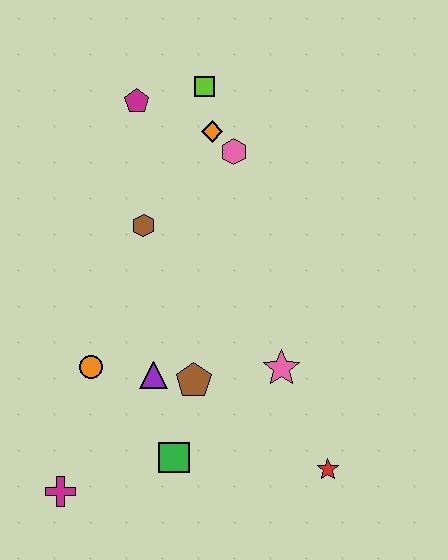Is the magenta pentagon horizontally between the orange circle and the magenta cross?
No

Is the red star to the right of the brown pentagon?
Yes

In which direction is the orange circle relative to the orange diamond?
The orange circle is below the orange diamond.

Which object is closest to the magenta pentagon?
The lime square is closest to the magenta pentagon.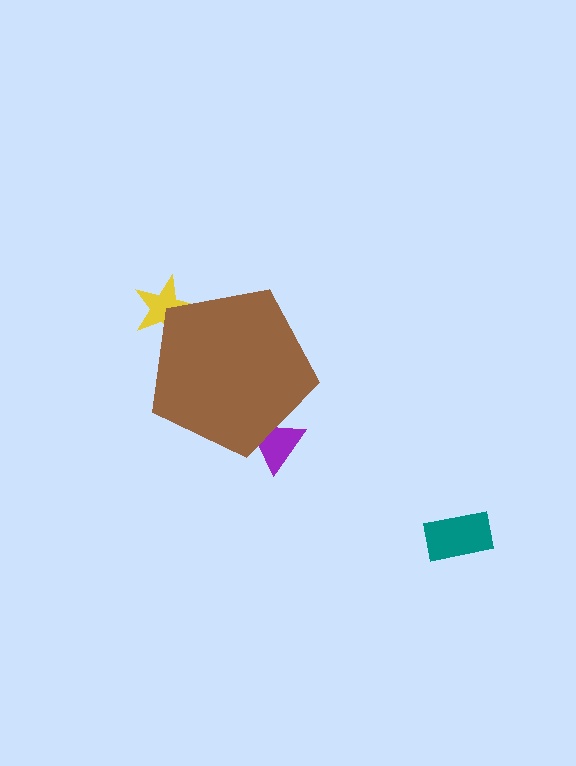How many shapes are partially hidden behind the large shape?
2 shapes are partially hidden.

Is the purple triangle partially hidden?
Yes, the purple triangle is partially hidden behind the brown pentagon.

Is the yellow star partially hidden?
Yes, the yellow star is partially hidden behind the brown pentagon.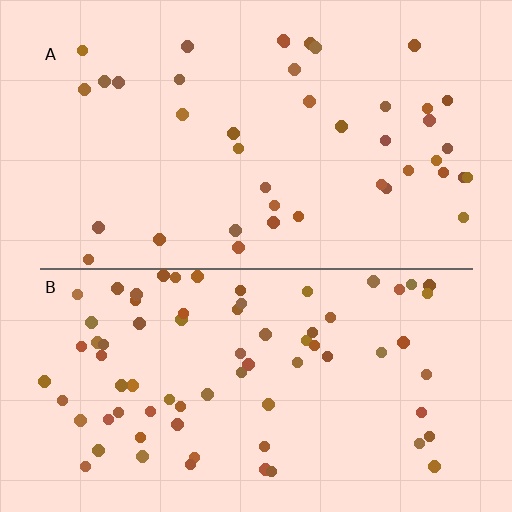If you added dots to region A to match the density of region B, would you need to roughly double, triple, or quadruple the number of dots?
Approximately double.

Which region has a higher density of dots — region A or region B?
B (the bottom).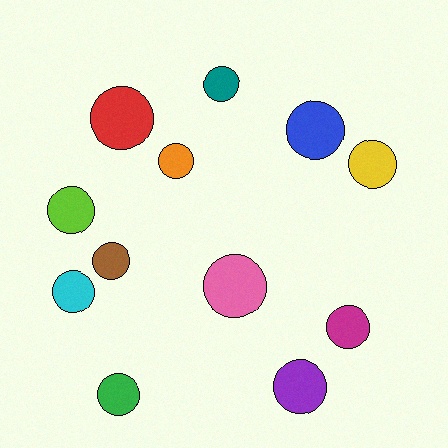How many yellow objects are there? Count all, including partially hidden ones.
There is 1 yellow object.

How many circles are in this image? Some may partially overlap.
There are 12 circles.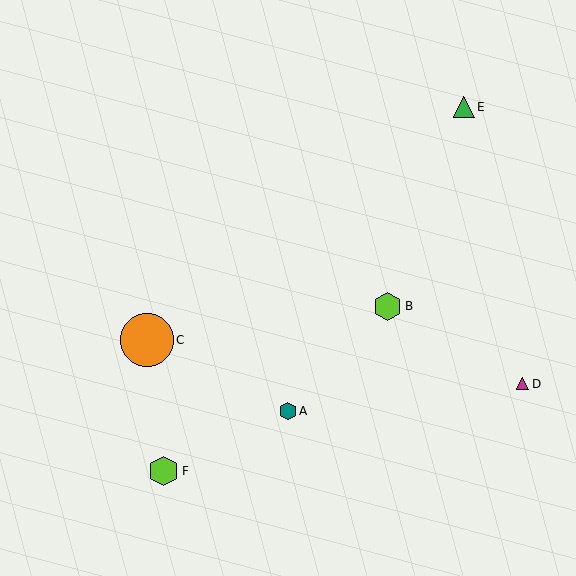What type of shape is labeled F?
Shape F is a lime hexagon.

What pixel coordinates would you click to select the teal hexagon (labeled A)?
Click at (288, 411) to select the teal hexagon A.